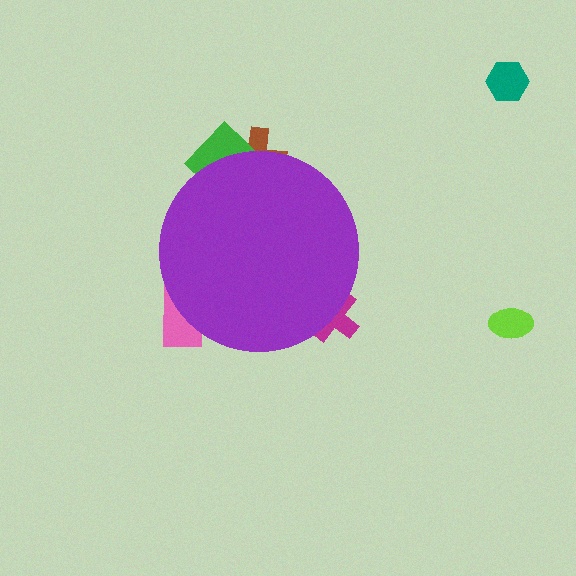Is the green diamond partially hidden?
Yes, the green diamond is partially hidden behind the purple circle.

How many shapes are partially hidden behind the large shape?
4 shapes are partially hidden.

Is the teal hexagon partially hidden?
No, the teal hexagon is fully visible.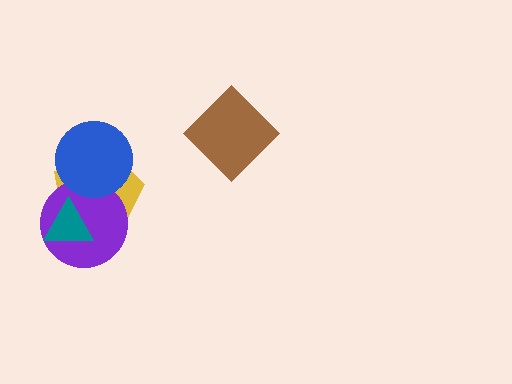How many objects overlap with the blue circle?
2 objects overlap with the blue circle.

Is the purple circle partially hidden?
Yes, it is partially covered by another shape.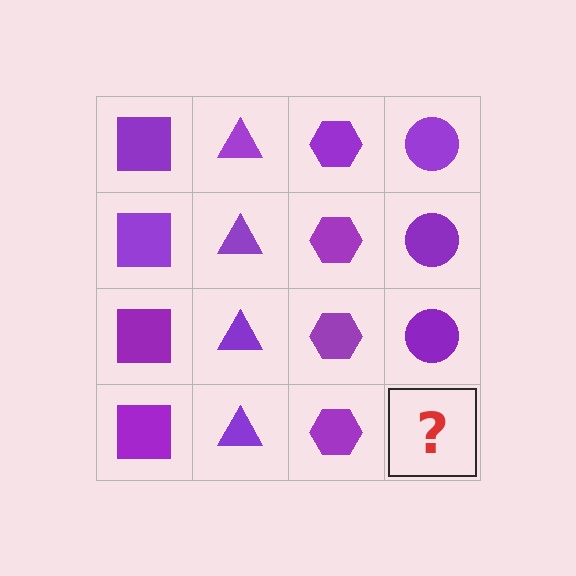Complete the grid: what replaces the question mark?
The question mark should be replaced with a purple circle.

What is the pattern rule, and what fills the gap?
The rule is that each column has a consistent shape. The gap should be filled with a purple circle.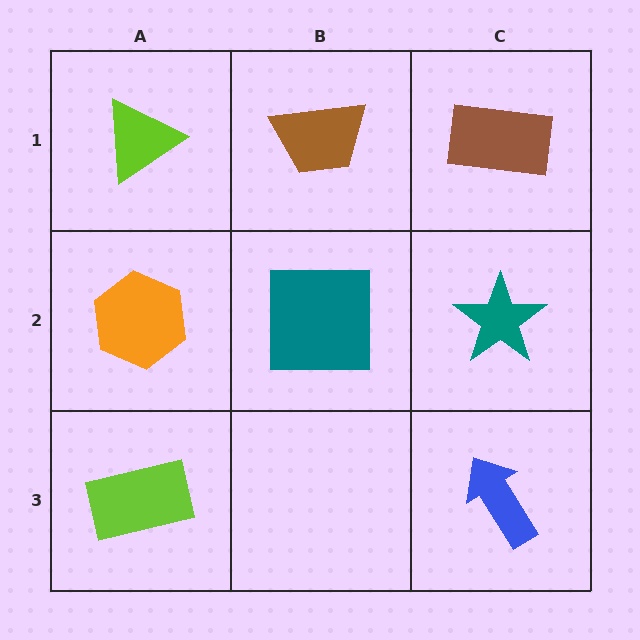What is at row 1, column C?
A brown rectangle.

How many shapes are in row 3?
2 shapes.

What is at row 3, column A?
A lime rectangle.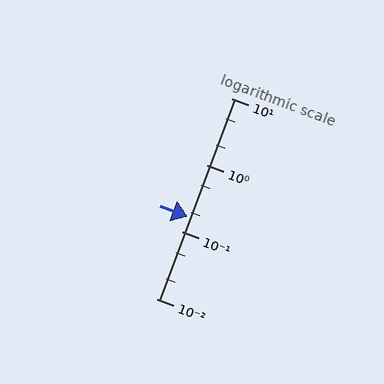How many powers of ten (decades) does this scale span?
The scale spans 3 decades, from 0.01 to 10.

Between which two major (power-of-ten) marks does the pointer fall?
The pointer is between 0.1 and 1.